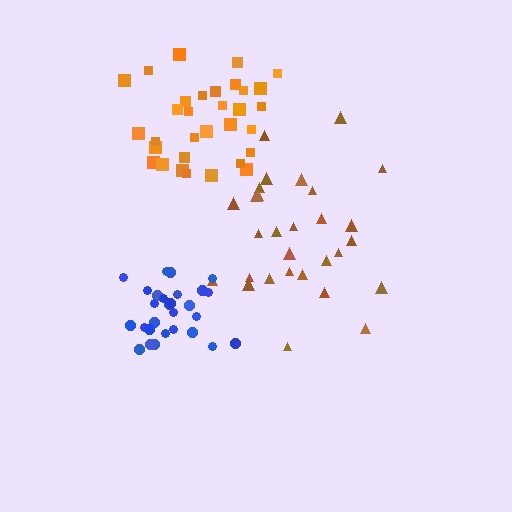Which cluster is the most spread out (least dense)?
Brown.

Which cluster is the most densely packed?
Blue.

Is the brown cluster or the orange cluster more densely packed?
Orange.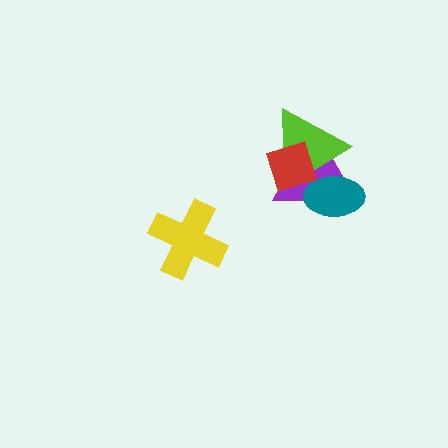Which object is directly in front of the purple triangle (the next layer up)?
The lime triangle is directly in front of the purple triangle.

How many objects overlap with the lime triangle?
3 objects overlap with the lime triangle.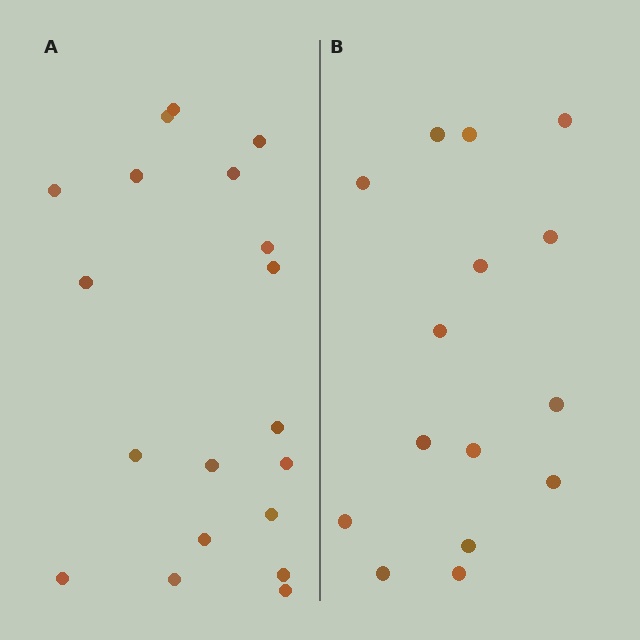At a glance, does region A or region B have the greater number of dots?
Region A (the left region) has more dots.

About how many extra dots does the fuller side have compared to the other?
Region A has about 4 more dots than region B.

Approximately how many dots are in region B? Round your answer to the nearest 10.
About 20 dots. (The exact count is 15, which rounds to 20.)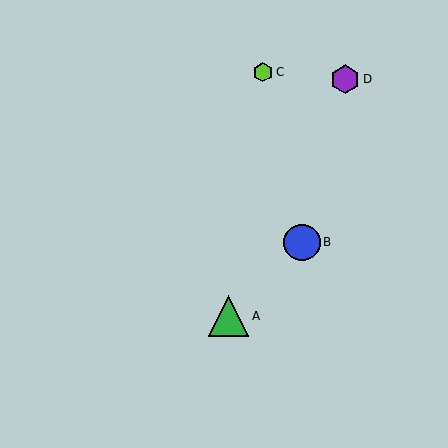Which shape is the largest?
The green triangle (labeled A) is the largest.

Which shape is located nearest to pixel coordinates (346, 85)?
The purple hexagon (labeled D) at (345, 79) is nearest to that location.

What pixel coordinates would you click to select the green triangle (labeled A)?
Click at (228, 316) to select the green triangle A.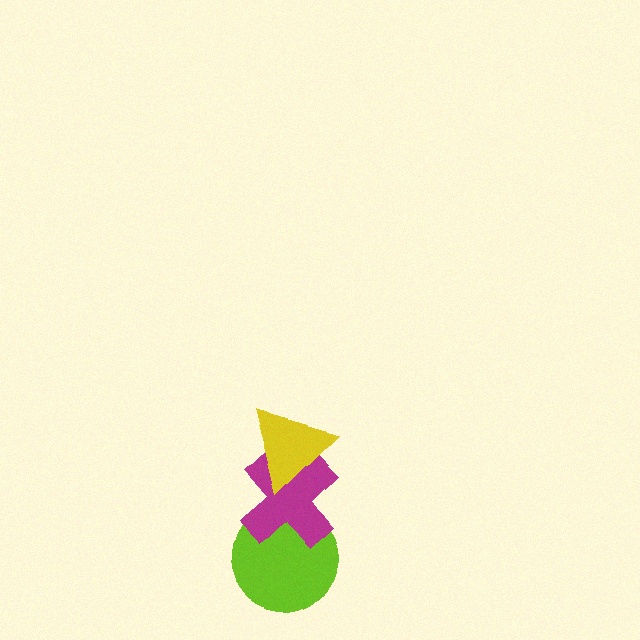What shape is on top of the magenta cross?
The yellow triangle is on top of the magenta cross.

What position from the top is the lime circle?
The lime circle is 3rd from the top.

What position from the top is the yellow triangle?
The yellow triangle is 1st from the top.